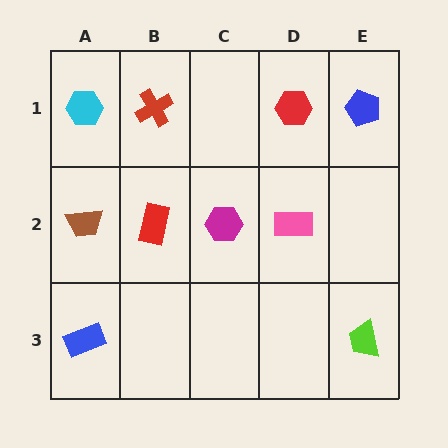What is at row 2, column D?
A pink rectangle.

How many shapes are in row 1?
4 shapes.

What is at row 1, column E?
A blue pentagon.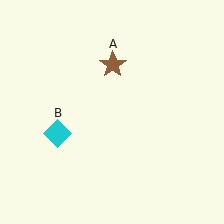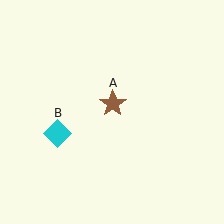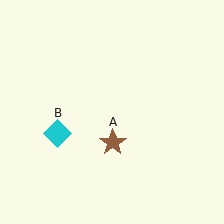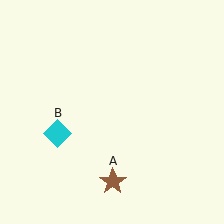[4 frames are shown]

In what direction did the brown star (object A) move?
The brown star (object A) moved down.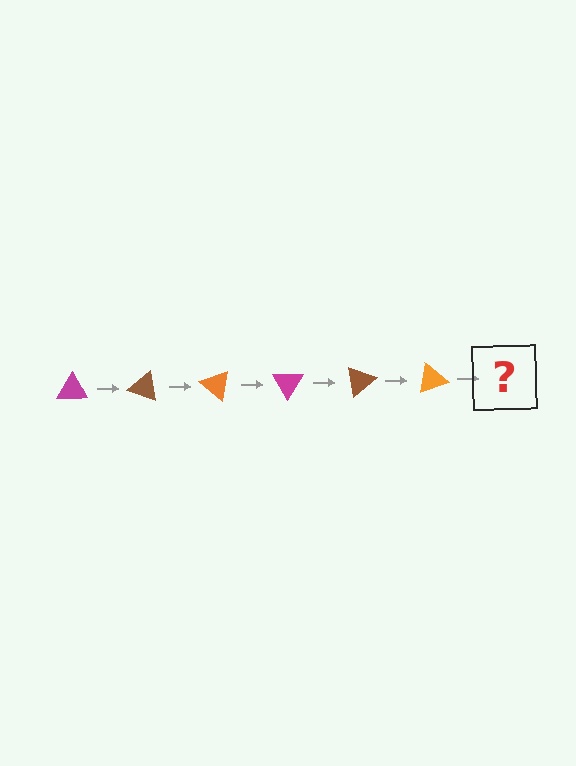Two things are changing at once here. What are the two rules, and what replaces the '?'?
The two rules are that it rotates 20 degrees each step and the color cycles through magenta, brown, and orange. The '?' should be a magenta triangle, rotated 120 degrees from the start.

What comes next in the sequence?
The next element should be a magenta triangle, rotated 120 degrees from the start.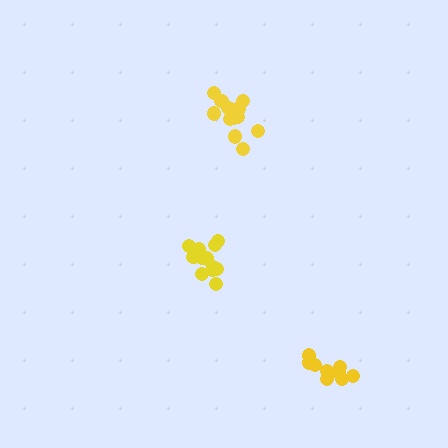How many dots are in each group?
Group 1: 13 dots, Group 2: 12 dots, Group 3: 9 dots (34 total).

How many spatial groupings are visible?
There are 3 spatial groupings.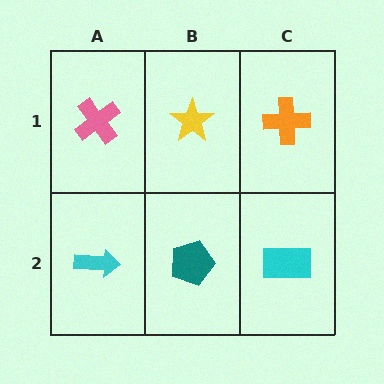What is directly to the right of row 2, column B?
A cyan rectangle.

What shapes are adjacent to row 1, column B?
A teal pentagon (row 2, column B), a pink cross (row 1, column A), an orange cross (row 1, column C).